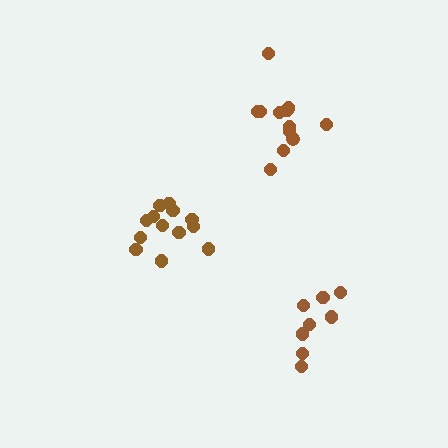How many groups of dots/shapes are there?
There are 3 groups.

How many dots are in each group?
Group 1: 12 dots, Group 2: 14 dots, Group 3: 8 dots (34 total).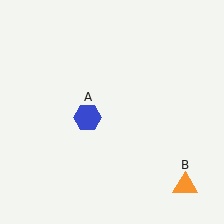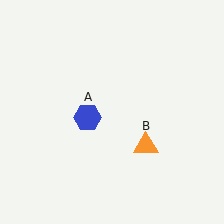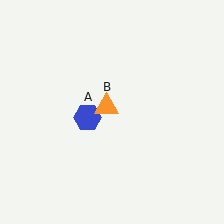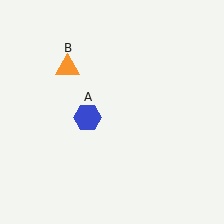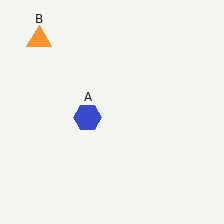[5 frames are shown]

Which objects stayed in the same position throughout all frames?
Blue hexagon (object A) remained stationary.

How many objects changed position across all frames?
1 object changed position: orange triangle (object B).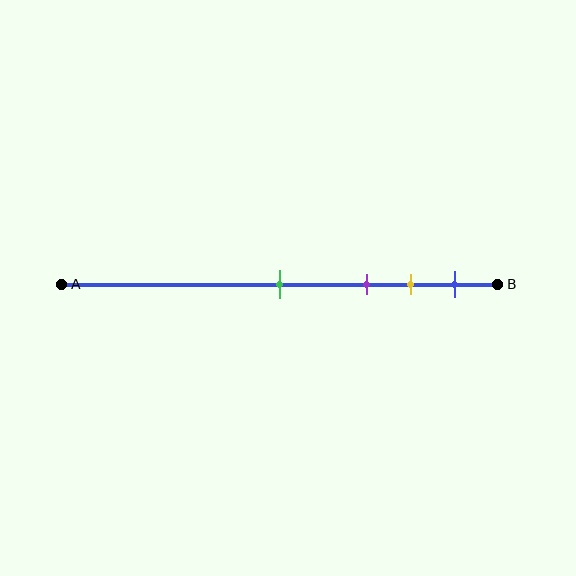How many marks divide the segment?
There are 4 marks dividing the segment.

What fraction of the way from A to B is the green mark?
The green mark is approximately 50% (0.5) of the way from A to B.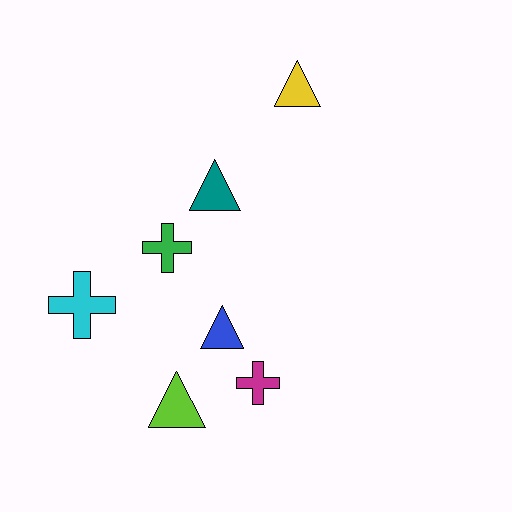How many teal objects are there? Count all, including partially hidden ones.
There is 1 teal object.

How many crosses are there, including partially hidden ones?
There are 3 crosses.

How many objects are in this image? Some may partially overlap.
There are 7 objects.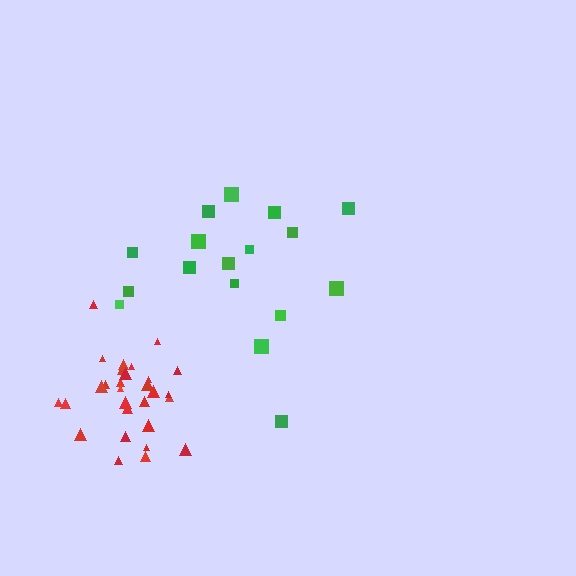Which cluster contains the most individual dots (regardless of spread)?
Red (29).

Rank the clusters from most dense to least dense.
red, green.